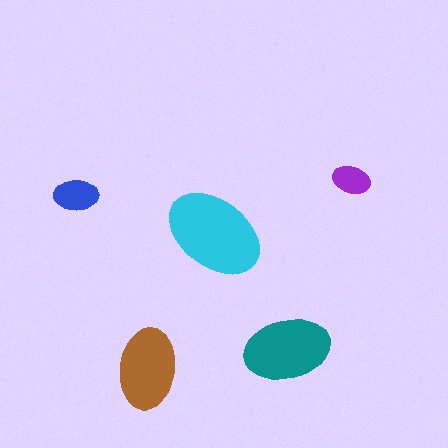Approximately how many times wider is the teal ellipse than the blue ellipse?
About 2 times wider.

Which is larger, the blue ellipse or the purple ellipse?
The blue one.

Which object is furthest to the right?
The purple ellipse is rightmost.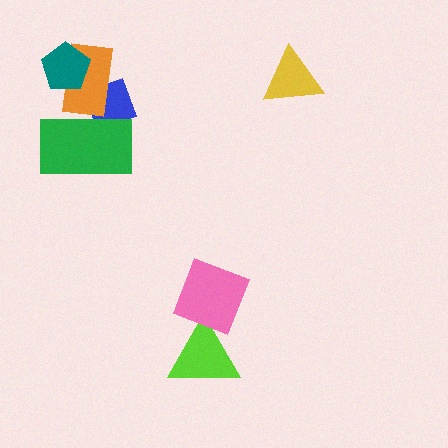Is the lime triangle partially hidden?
Yes, it is partially covered by another shape.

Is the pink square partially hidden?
No, no other shape covers it.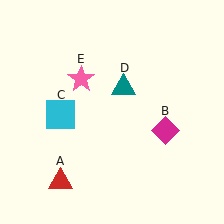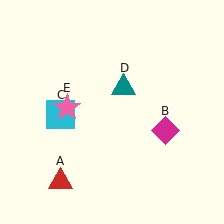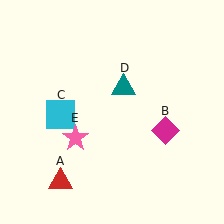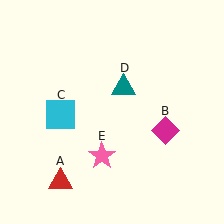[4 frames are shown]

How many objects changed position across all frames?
1 object changed position: pink star (object E).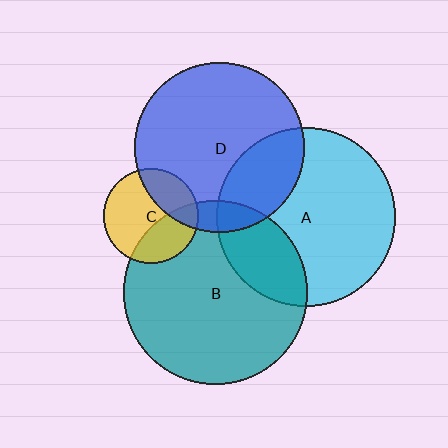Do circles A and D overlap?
Yes.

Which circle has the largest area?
Circle B (teal).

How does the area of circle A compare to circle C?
Approximately 3.5 times.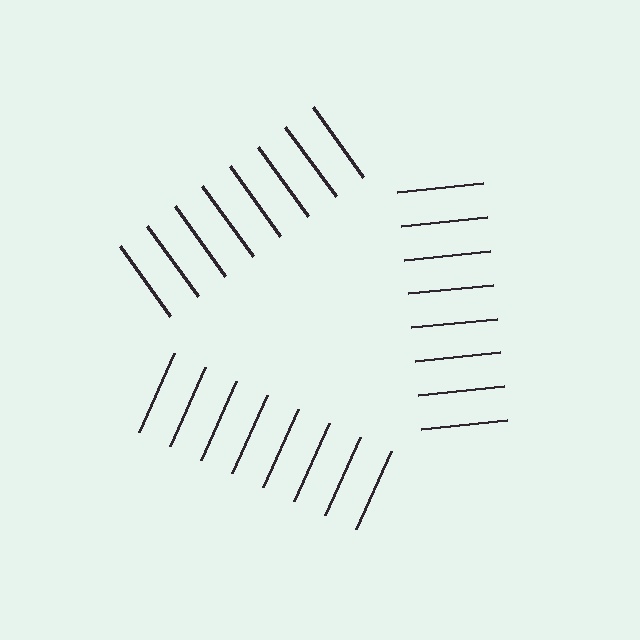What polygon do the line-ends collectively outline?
An illusory triangle — the line segments terminate on its edges but no continuous stroke is drawn.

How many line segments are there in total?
24 — 8 along each of the 3 edges.